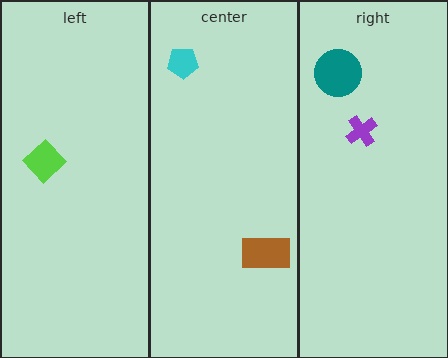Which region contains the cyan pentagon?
The center region.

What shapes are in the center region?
The cyan pentagon, the brown rectangle.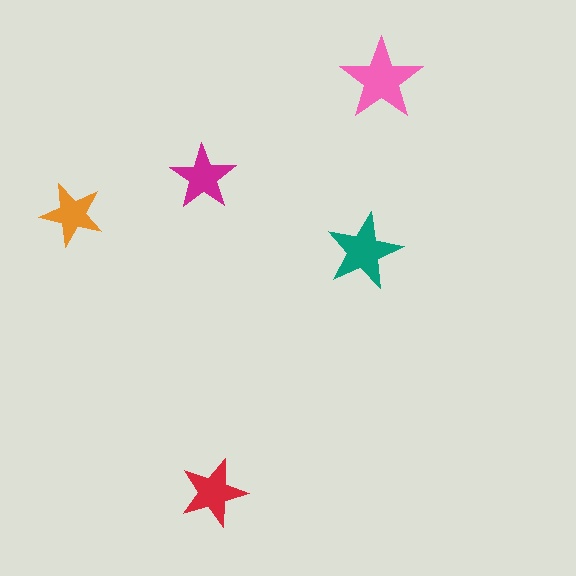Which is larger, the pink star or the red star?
The pink one.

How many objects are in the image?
There are 5 objects in the image.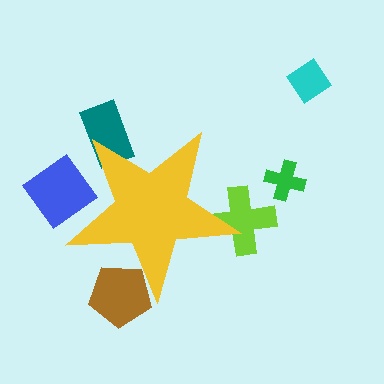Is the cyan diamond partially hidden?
No, the cyan diamond is fully visible.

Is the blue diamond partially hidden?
Yes, the blue diamond is partially hidden behind the yellow star.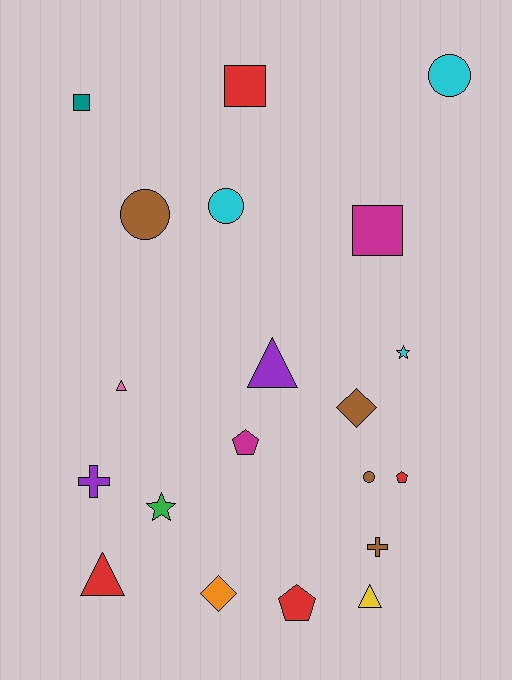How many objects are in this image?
There are 20 objects.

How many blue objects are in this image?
There are no blue objects.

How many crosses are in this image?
There are 2 crosses.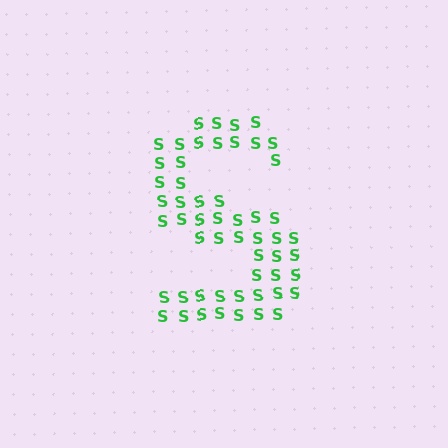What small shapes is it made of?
It is made of small letter S's.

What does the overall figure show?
The overall figure shows the letter S.